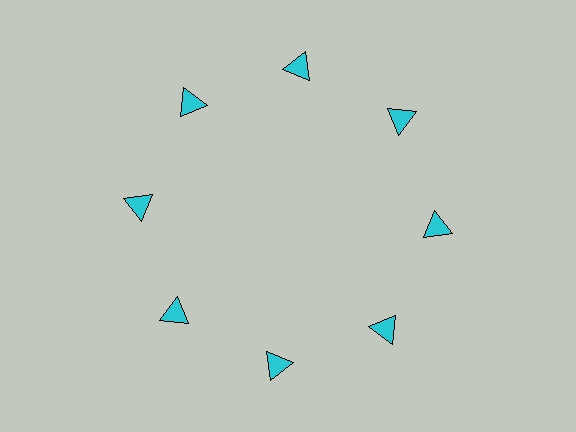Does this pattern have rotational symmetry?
Yes, this pattern has 8-fold rotational symmetry. It looks the same after rotating 45 degrees around the center.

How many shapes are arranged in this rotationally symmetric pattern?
There are 8 shapes, arranged in 8 groups of 1.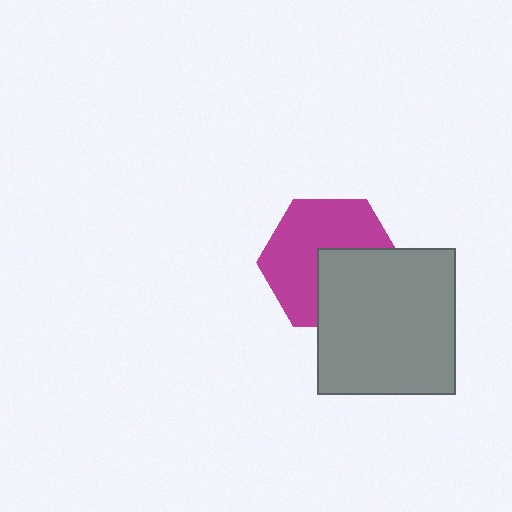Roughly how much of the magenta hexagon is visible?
About half of it is visible (roughly 60%).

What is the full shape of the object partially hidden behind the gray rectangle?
The partially hidden object is a magenta hexagon.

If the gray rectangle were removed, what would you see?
You would see the complete magenta hexagon.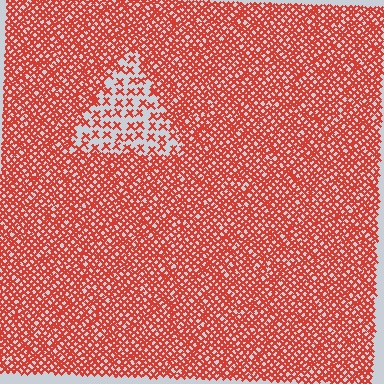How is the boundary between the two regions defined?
The boundary is defined by a change in element density (approximately 2.7x ratio). All elements are the same color, size, and shape.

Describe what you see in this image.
The image contains small red elements arranged at two different densities. A triangle-shaped region is visible where the elements are less densely packed than the surrounding area.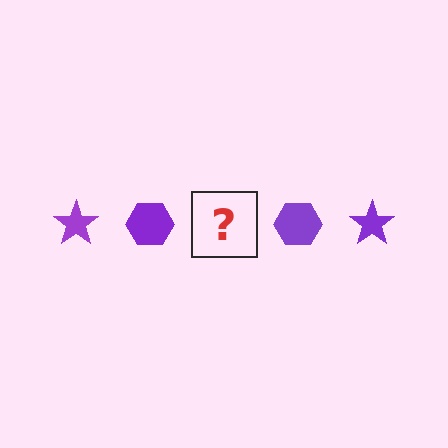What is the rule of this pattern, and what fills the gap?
The rule is that the pattern cycles through star, hexagon shapes in purple. The gap should be filled with a purple star.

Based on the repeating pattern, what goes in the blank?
The blank should be a purple star.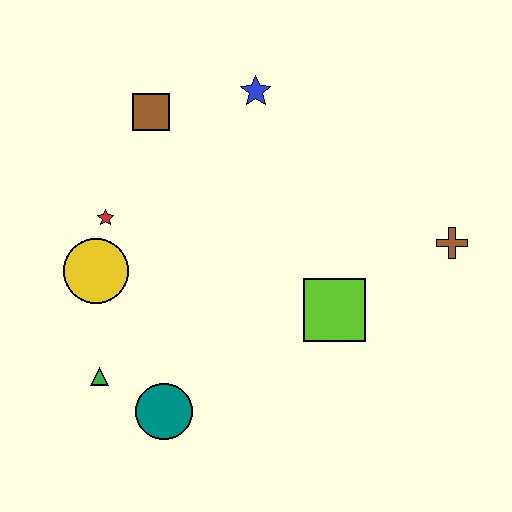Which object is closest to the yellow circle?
The red star is closest to the yellow circle.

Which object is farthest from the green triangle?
The brown cross is farthest from the green triangle.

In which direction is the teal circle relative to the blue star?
The teal circle is below the blue star.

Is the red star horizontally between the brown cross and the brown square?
No